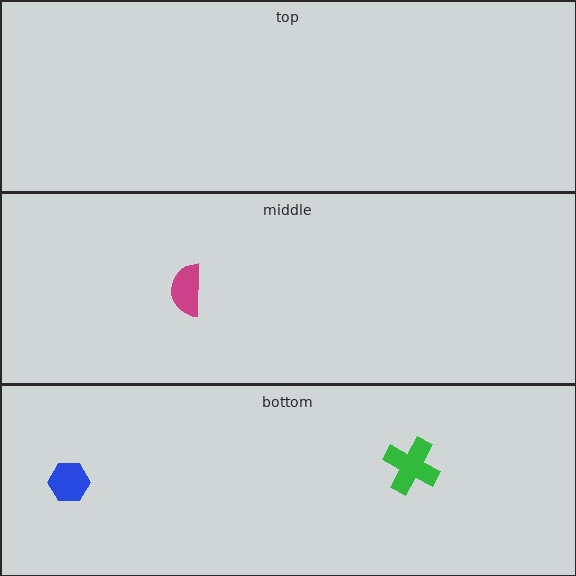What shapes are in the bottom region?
The blue hexagon, the green cross.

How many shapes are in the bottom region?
2.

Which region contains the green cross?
The bottom region.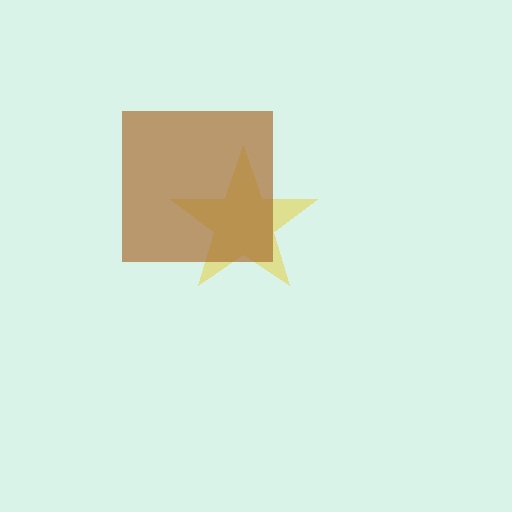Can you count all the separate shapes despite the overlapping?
Yes, there are 2 separate shapes.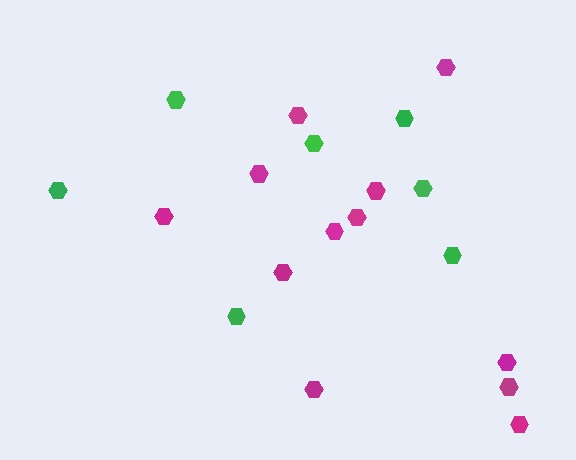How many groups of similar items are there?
There are 2 groups: one group of green hexagons (7) and one group of magenta hexagons (12).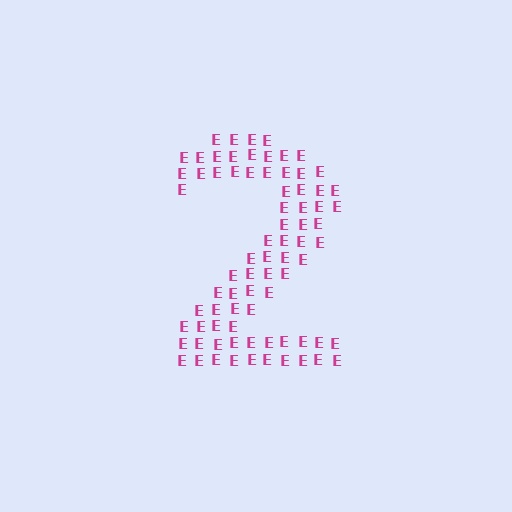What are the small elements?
The small elements are letter E's.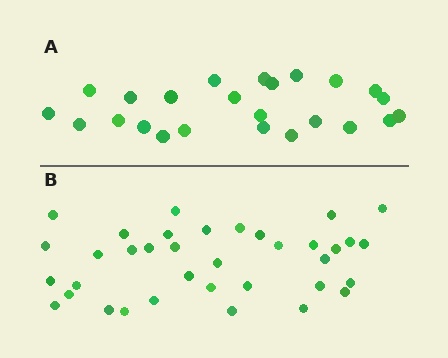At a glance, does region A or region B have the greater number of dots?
Region B (the bottom region) has more dots.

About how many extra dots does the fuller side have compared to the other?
Region B has roughly 12 or so more dots than region A.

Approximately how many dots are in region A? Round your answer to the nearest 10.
About 20 dots. (The exact count is 24, which rounds to 20.)